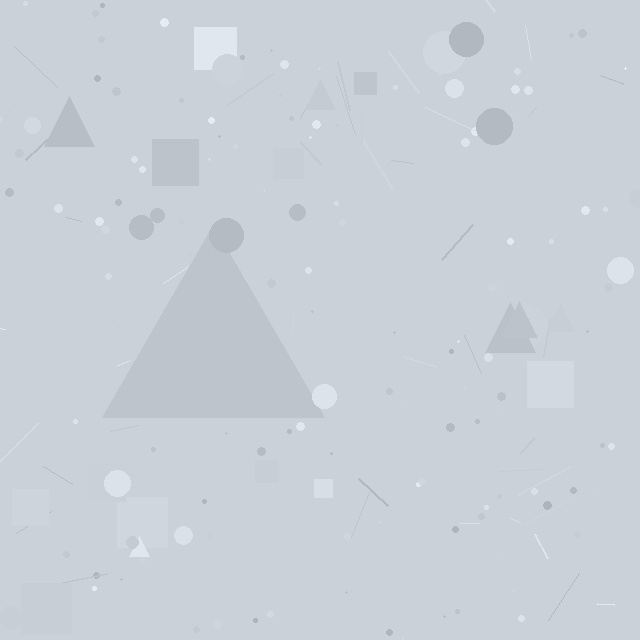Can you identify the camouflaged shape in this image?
The camouflaged shape is a triangle.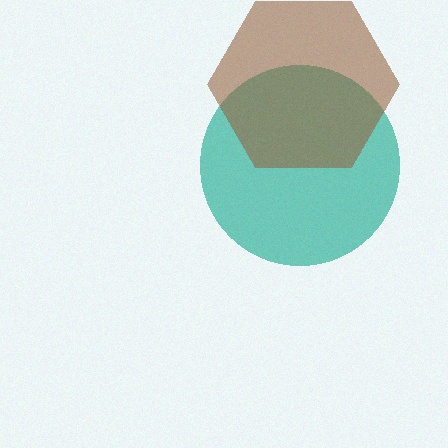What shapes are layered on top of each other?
The layered shapes are: a teal circle, a brown hexagon.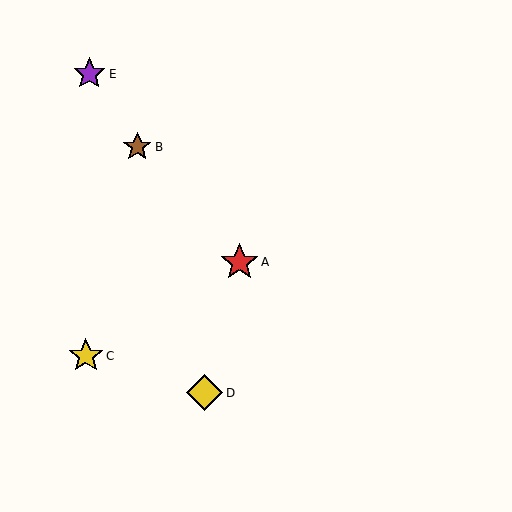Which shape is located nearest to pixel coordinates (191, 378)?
The yellow diamond (labeled D) at (205, 393) is nearest to that location.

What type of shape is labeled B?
Shape B is a brown star.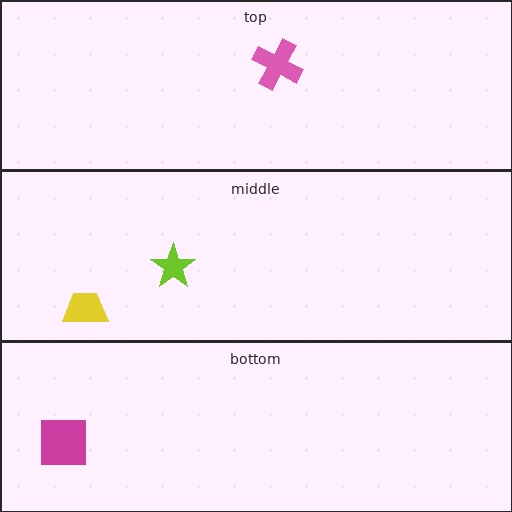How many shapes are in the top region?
1.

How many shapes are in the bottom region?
1.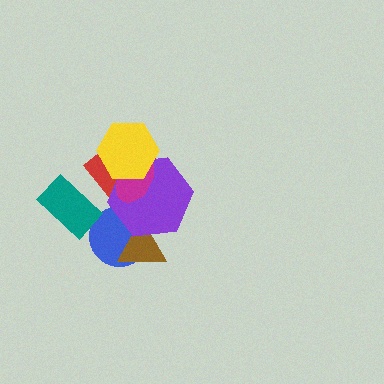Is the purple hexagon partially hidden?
Yes, it is partially covered by another shape.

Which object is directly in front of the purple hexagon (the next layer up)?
The magenta ellipse is directly in front of the purple hexagon.